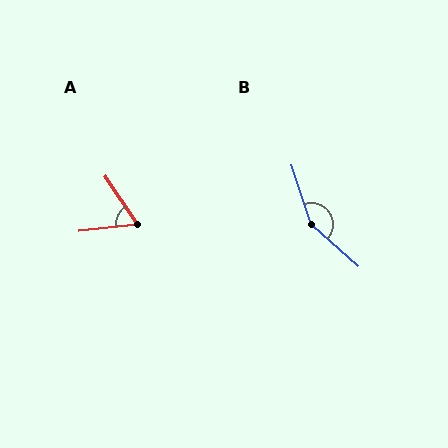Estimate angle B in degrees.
Approximately 150 degrees.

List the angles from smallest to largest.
A (63°), B (150°).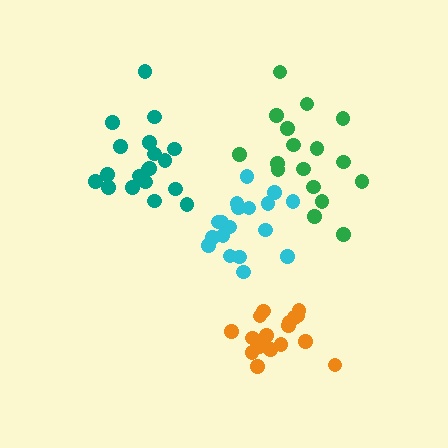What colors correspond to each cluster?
The clusters are colored: cyan, green, orange, teal.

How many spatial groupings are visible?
There are 4 spatial groupings.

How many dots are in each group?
Group 1: 18 dots, Group 2: 17 dots, Group 3: 17 dots, Group 4: 19 dots (71 total).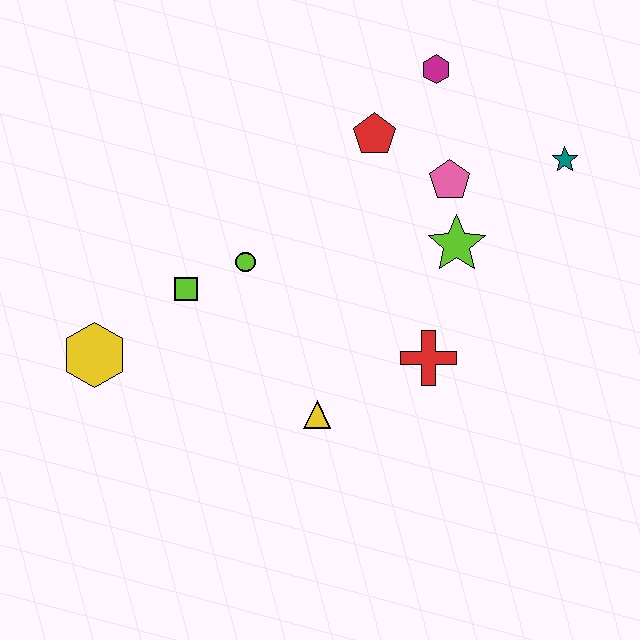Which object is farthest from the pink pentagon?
The yellow hexagon is farthest from the pink pentagon.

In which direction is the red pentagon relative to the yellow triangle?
The red pentagon is above the yellow triangle.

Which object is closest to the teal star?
The pink pentagon is closest to the teal star.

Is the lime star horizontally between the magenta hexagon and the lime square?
No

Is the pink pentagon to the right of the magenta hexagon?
Yes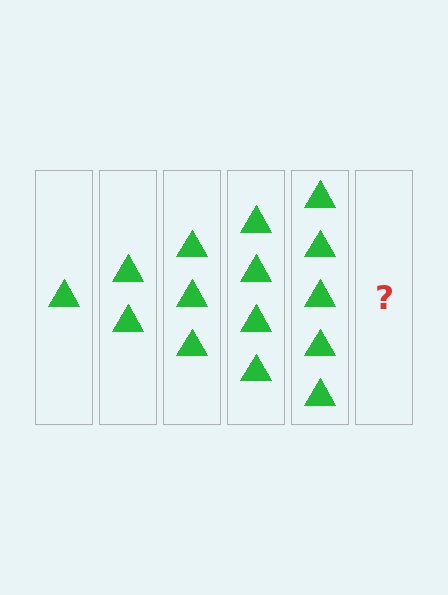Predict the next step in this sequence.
The next step is 6 triangles.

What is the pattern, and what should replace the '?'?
The pattern is that each step adds one more triangle. The '?' should be 6 triangles.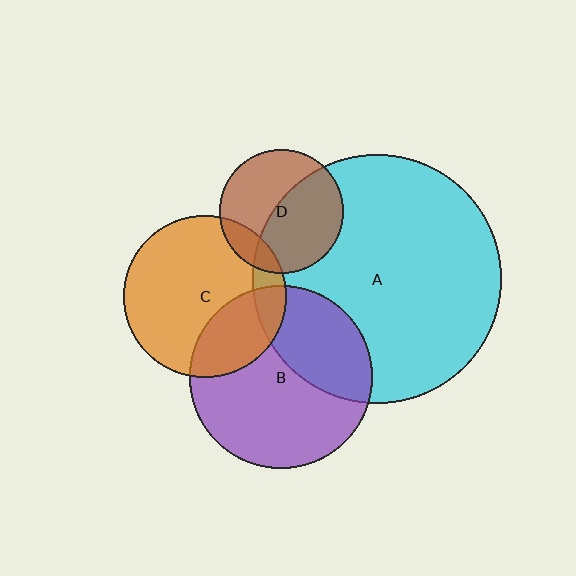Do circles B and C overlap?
Yes.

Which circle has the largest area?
Circle A (cyan).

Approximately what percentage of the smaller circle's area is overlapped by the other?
Approximately 25%.